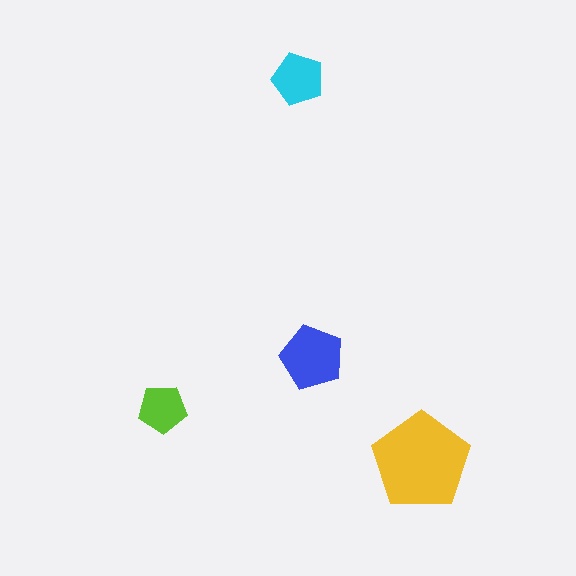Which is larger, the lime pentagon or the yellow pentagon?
The yellow one.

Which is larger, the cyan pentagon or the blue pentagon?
The blue one.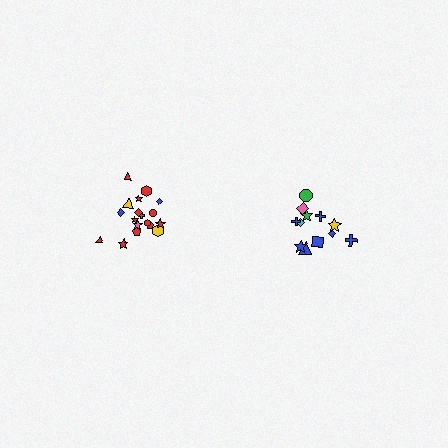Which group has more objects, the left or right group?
The left group.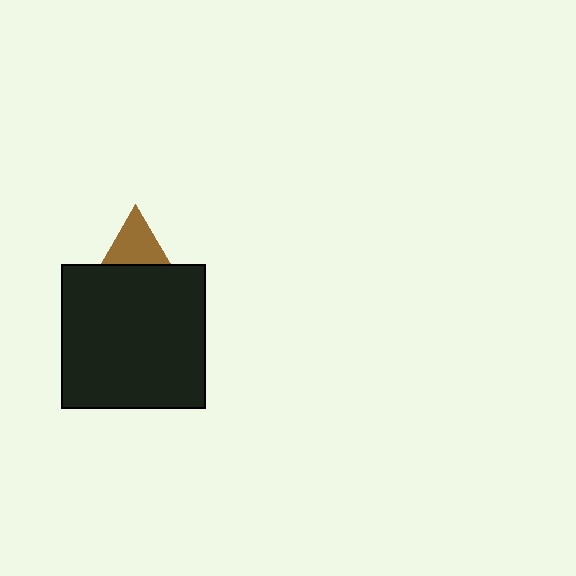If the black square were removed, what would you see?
You would see the complete brown triangle.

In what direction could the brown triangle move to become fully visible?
The brown triangle could move up. That would shift it out from behind the black square entirely.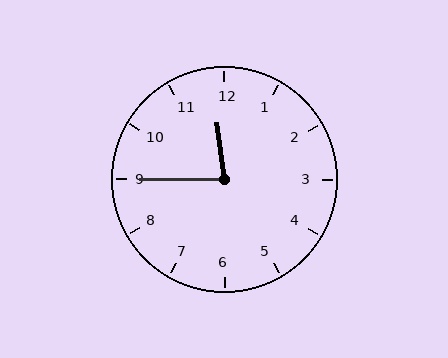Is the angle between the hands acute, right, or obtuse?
It is acute.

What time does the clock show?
11:45.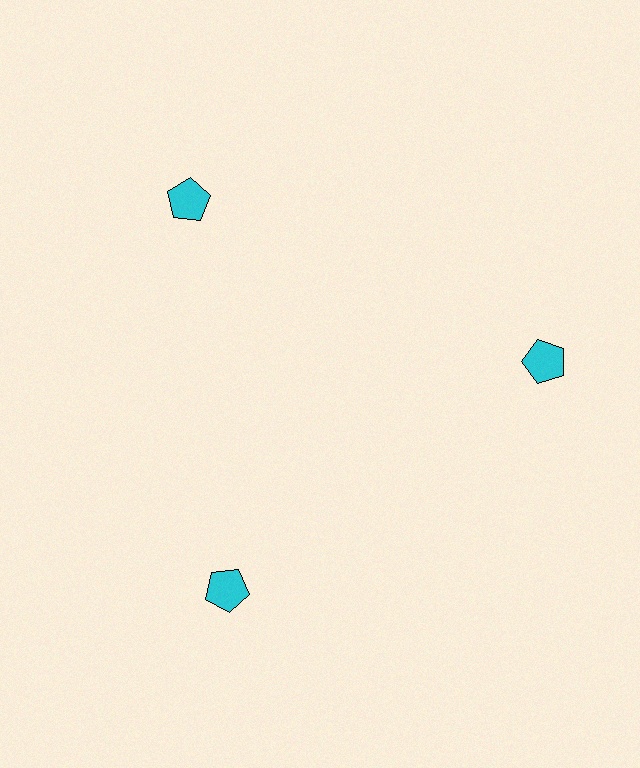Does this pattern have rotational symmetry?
Yes, this pattern has 3-fold rotational symmetry. It looks the same after rotating 120 degrees around the center.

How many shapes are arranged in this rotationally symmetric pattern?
There are 3 shapes, arranged in 3 groups of 1.